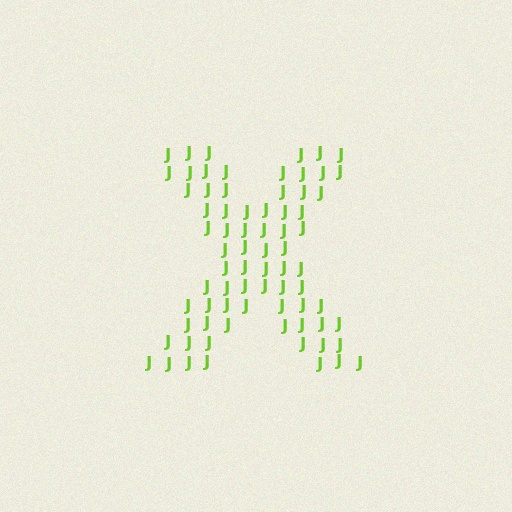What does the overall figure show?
The overall figure shows the letter X.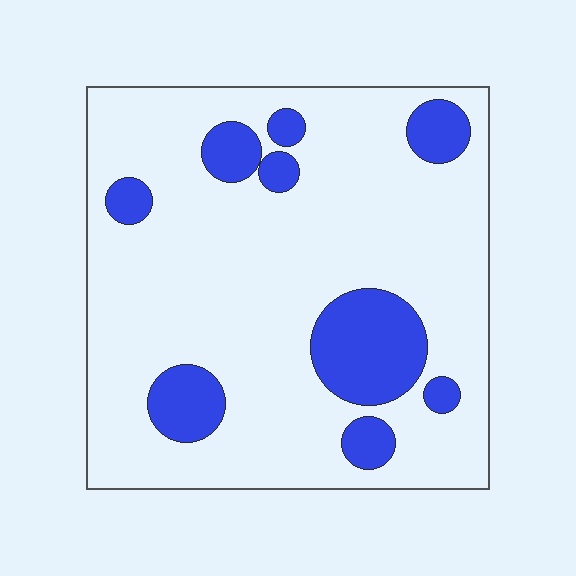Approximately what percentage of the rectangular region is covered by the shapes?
Approximately 20%.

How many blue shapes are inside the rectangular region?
9.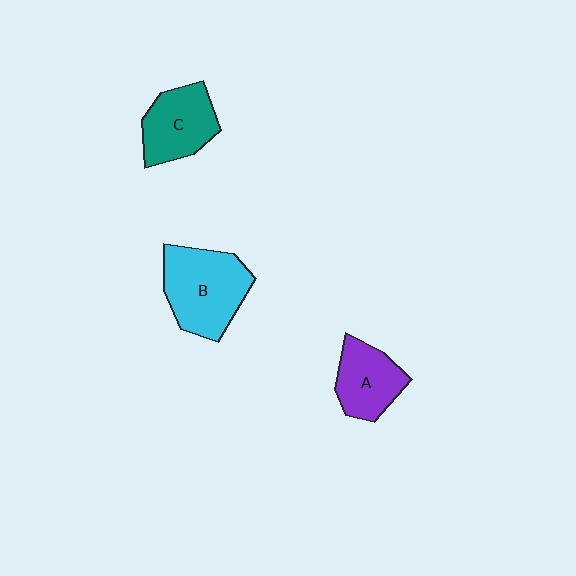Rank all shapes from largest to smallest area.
From largest to smallest: B (cyan), C (teal), A (purple).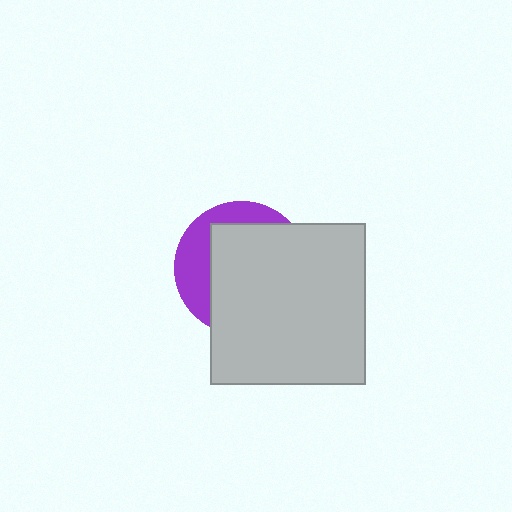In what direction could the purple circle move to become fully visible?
The purple circle could move toward the upper-left. That would shift it out from behind the light gray rectangle entirely.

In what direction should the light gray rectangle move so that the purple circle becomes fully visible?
The light gray rectangle should move toward the lower-right. That is the shortest direction to clear the overlap and leave the purple circle fully visible.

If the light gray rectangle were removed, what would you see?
You would see the complete purple circle.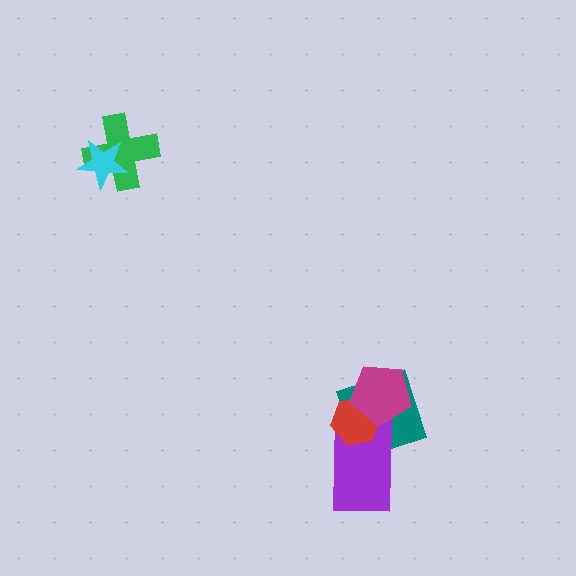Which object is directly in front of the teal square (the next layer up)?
The purple rectangle is directly in front of the teal square.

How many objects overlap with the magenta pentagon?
2 objects overlap with the magenta pentagon.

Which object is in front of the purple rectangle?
The red hexagon is in front of the purple rectangle.